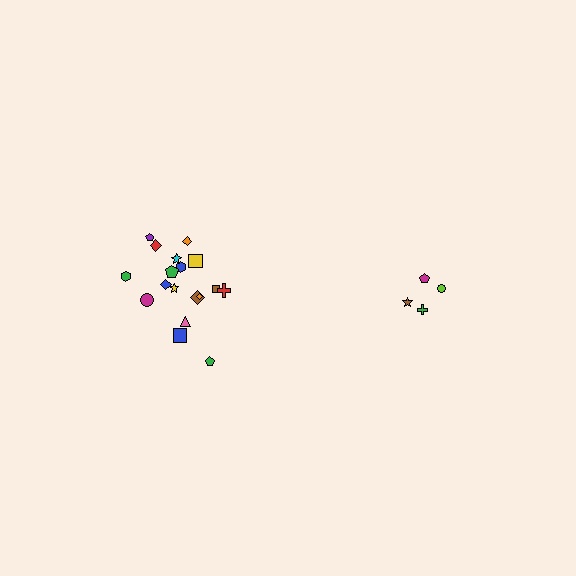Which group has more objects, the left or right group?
The left group.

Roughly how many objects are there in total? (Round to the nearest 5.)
Roughly 20 objects in total.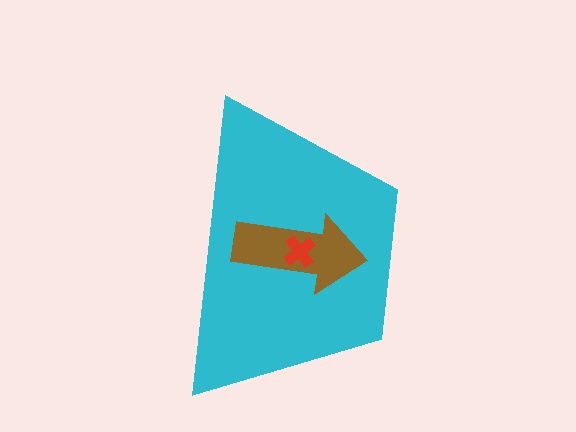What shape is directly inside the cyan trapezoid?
The brown arrow.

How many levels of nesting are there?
3.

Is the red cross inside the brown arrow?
Yes.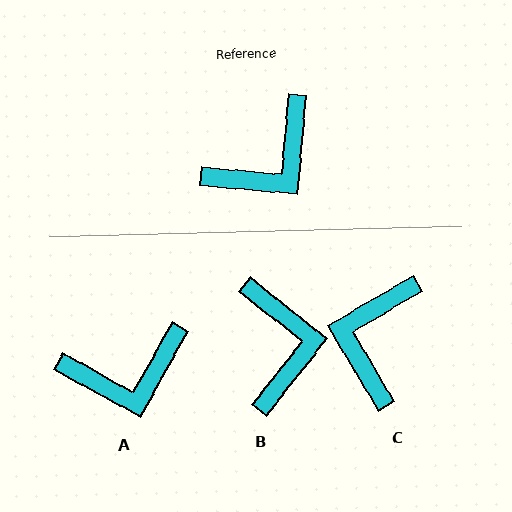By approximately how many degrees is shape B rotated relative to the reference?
Approximately 57 degrees counter-clockwise.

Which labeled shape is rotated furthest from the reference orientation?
C, about 144 degrees away.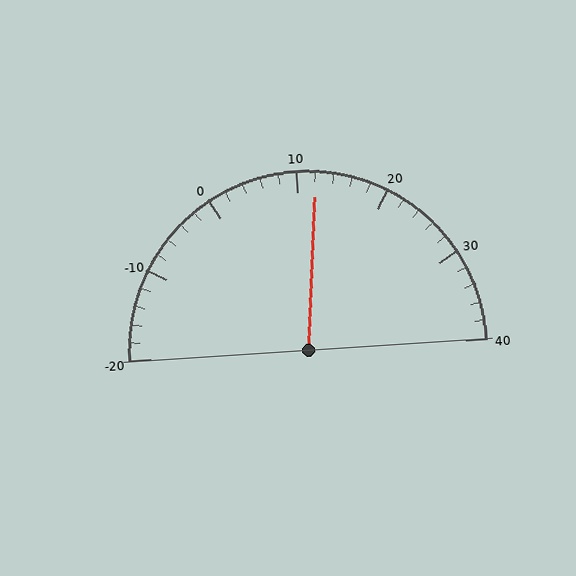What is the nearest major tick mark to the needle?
The nearest major tick mark is 10.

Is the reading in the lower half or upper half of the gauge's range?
The reading is in the upper half of the range (-20 to 40).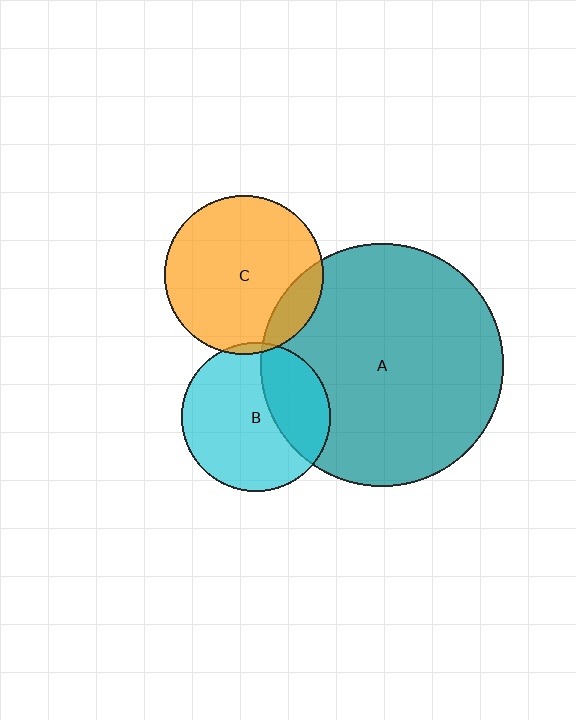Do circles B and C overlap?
Yes.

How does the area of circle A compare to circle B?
Approximately 2.7 times.